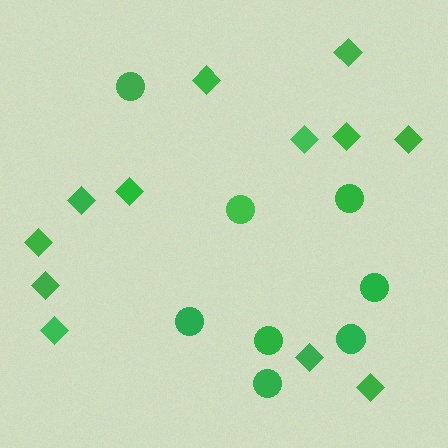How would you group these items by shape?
There are 2 groups: one group of circles (8) and one group of diamonds (12).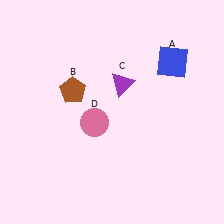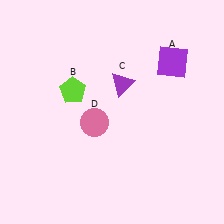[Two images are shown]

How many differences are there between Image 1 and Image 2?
There are 2 differences between the two images.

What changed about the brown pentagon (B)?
In Image 1, B is brown. In Image 2, it changed to lime.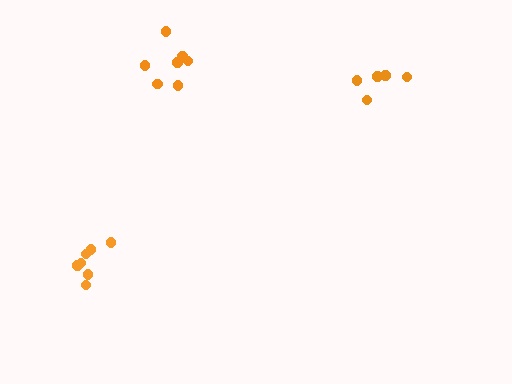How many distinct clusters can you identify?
There are 3 distinct clusters.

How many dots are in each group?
Group 1: 7 dots, Group 2: 5 dots, Group 3: 7 dots (19 total).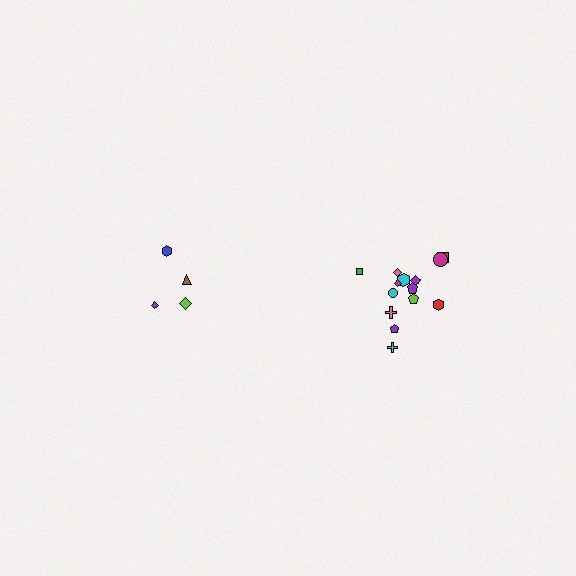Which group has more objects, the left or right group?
The right group.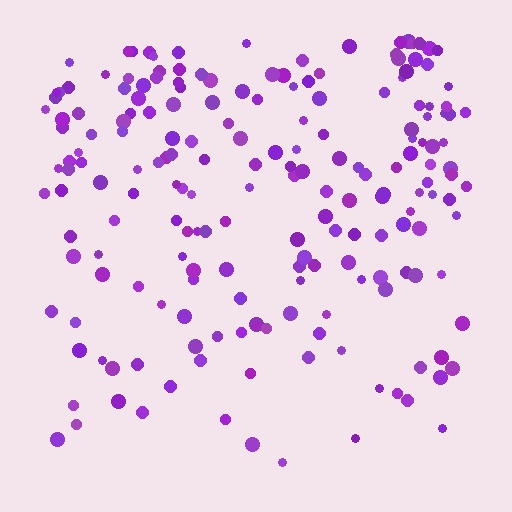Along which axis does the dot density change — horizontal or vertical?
Vertical.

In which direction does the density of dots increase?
From bottom to top, with the top side densest.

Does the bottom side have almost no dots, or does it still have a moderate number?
Still a moderate number, just noticeably fewer than the top.